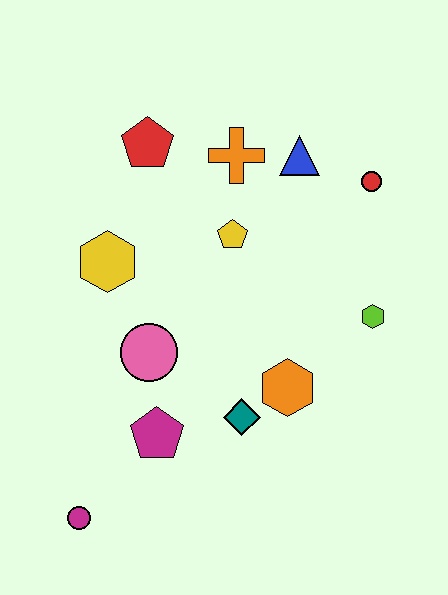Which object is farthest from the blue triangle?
The magenta circle is farthest from the blue triangle.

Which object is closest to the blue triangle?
The orange cross is closest to the blue triangle.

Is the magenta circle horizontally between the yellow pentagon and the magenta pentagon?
No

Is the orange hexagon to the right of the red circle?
No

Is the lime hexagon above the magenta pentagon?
Yes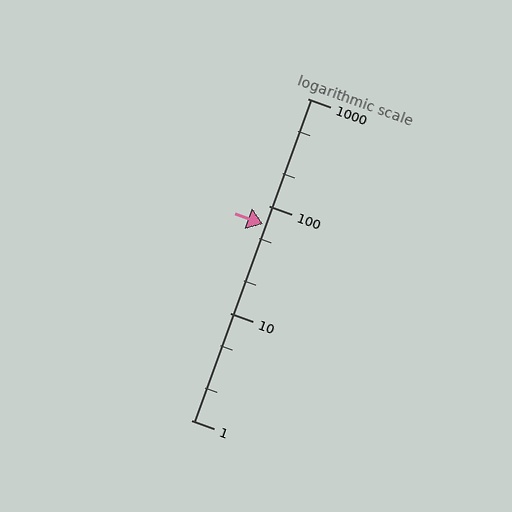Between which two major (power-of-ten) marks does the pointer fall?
The pointer is between 10 and 100.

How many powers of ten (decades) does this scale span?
The scale spans 3 decades, from 1 to 1000.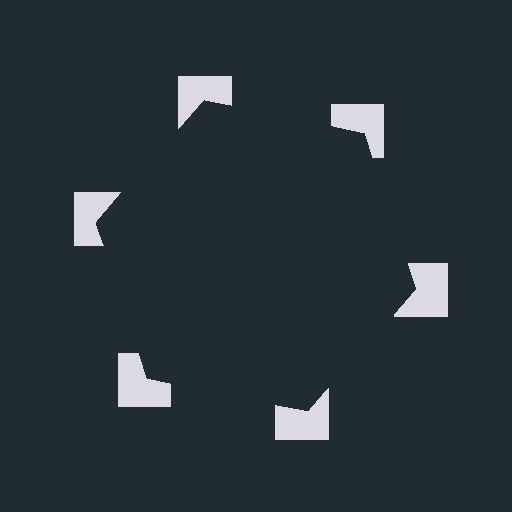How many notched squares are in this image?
There are 6 — one at each vertex of the illusory hexagon.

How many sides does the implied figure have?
6 sides.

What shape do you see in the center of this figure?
An illusory hexagon — its edges are inferred from the aligned wedge cuts in the notched squares, not physically drawn.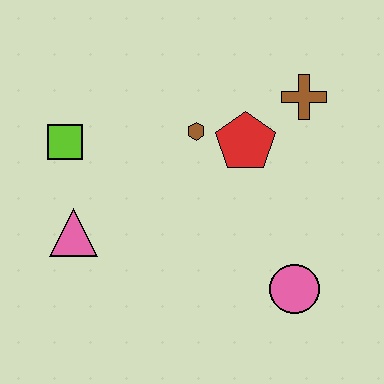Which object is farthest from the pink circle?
The lime square is farthest from the pink circle.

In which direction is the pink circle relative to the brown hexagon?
The pink circle is below the brown hexagon.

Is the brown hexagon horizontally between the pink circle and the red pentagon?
No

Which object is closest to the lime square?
The pink triangle is closest to the lime square.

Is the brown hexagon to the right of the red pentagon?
No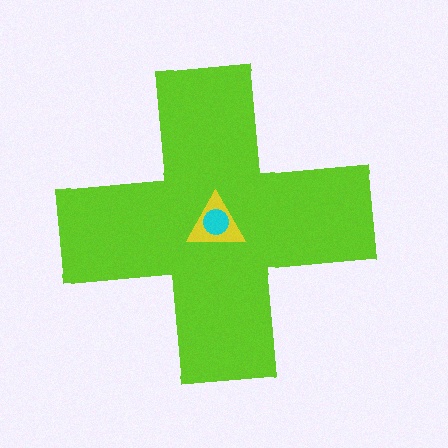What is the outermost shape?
The lime cross.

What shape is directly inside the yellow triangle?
The cyan circle.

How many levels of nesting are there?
3.